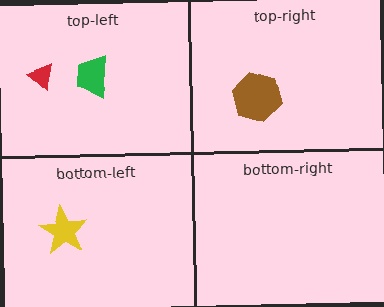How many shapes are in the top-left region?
2.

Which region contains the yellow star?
The bottom-left region.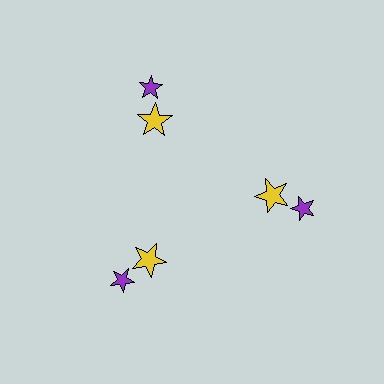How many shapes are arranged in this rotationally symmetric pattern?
There are 6 shapes, arranged in 3 groups of 2.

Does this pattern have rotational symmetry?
Yes, this pattern has 3-fold rotational symmetry. It looks the same after rotating 120 degrees around the center.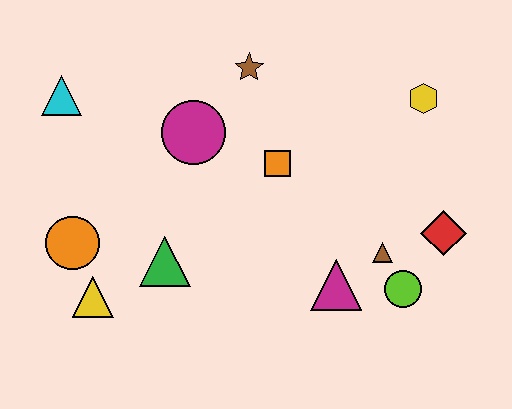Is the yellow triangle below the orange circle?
Yes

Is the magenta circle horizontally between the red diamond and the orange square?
No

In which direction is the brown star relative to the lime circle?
The brown star is above the lime circle.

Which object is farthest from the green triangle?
The yellow hexagon is farthest from the green triangle.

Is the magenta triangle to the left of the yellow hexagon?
Yes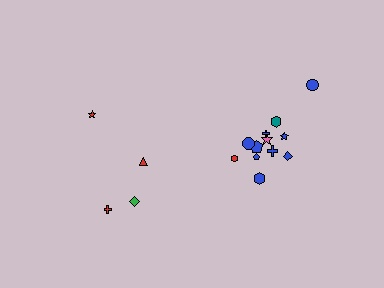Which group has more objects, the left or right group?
The right group.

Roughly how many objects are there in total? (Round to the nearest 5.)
Roughly 15 objects in total.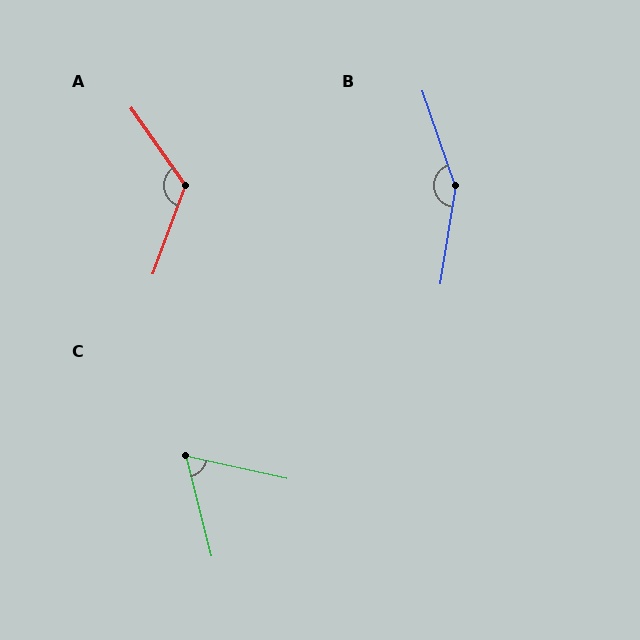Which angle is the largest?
B, at approximately 152 degrees.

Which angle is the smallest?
C, at approximately 63 degrees.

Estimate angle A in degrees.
Approximately 125 degrees.